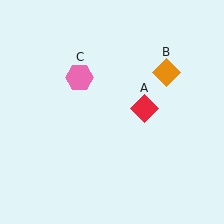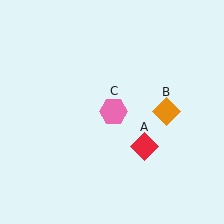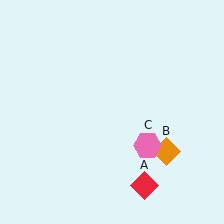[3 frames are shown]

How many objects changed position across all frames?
3 objects changed position: red diamond (object A), orange diamond (object B), pink hexagon (object C).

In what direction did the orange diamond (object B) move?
The orange diamond (object B) moved down.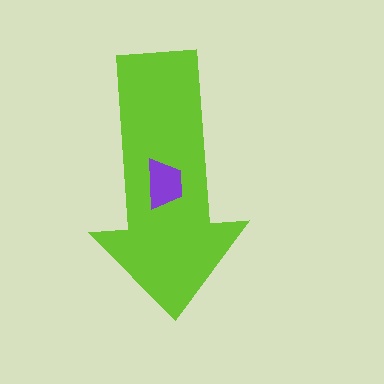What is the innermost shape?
The purple trapezoid.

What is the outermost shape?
The lime arrow.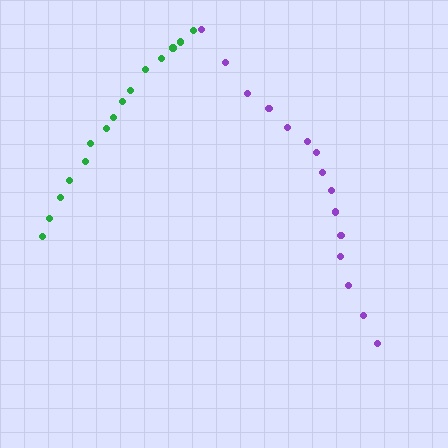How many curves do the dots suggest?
There are 2 distinct paths.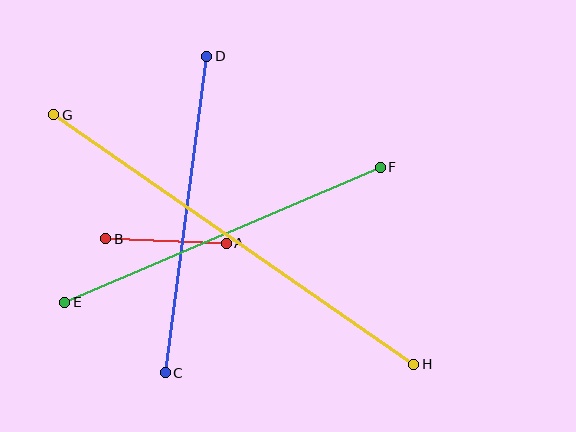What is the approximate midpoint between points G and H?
The midpoint is at approximately (234, 240) pixels.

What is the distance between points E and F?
The distance is approximately 343 pixels.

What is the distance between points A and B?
The distance is approximately 121 pixels.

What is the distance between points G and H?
The distance is approximately 438 pixels.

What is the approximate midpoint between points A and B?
The midpoint is at approximately (166, 241) pixels.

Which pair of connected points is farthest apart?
Points G and H are farthest apart.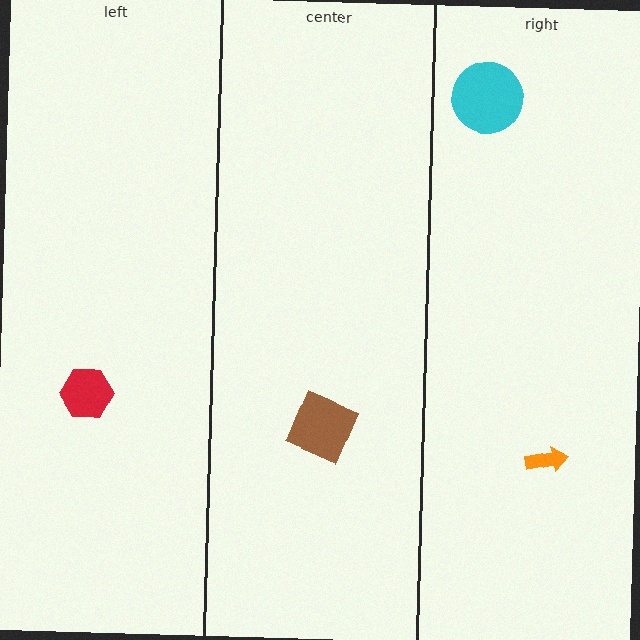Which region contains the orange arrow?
The right region.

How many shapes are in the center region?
1.